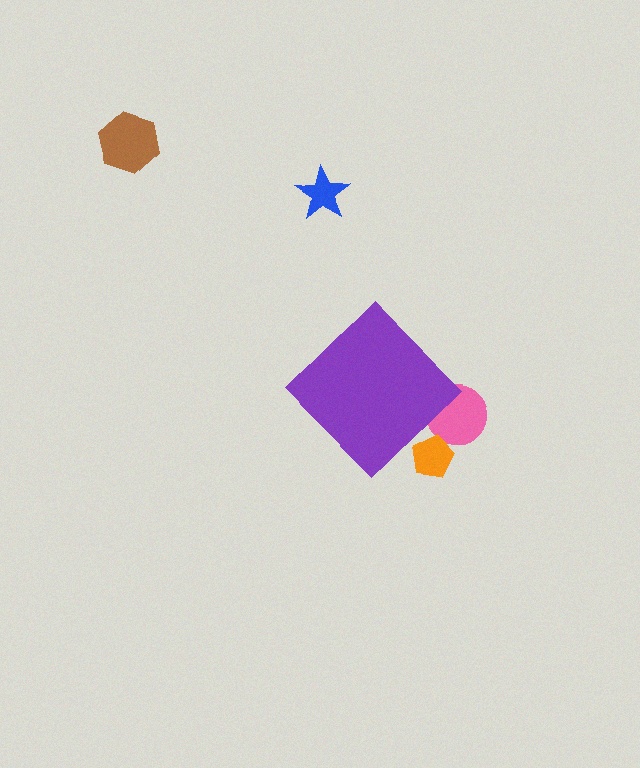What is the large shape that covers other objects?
A purple diamond.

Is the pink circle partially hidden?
Yes, the pink circle is partially hidden behind the purple diamond.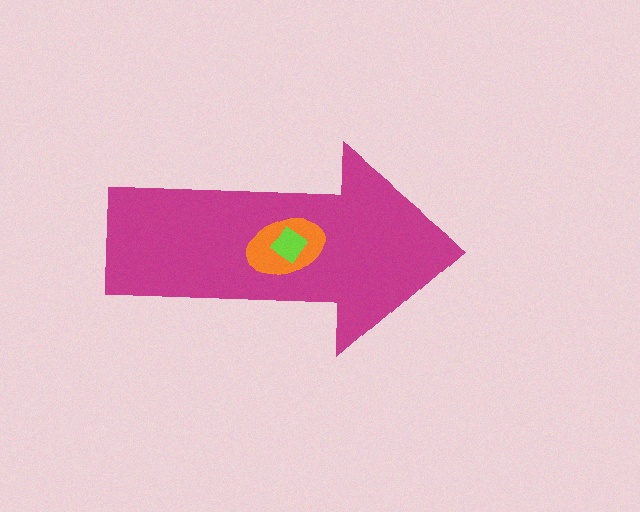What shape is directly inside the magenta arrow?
The orange ellipse.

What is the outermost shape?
The magenta arrow.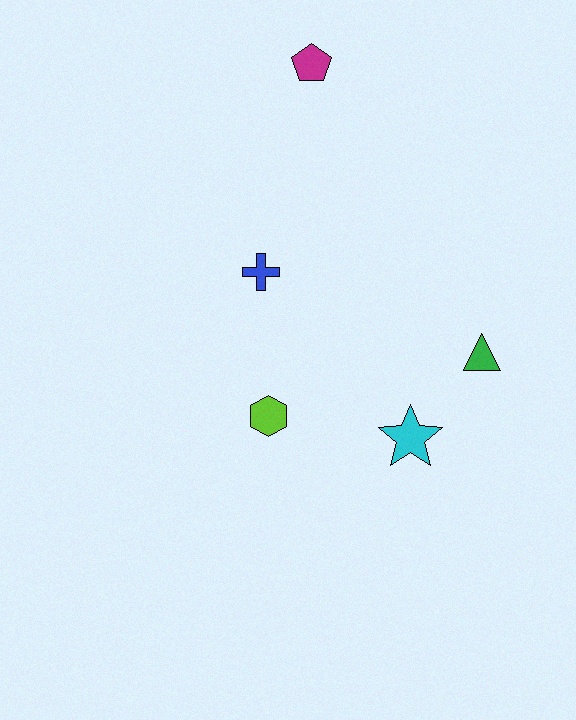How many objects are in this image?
There are 5 objects.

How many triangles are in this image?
There is 1 triangle.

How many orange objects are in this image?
There are no orange objects.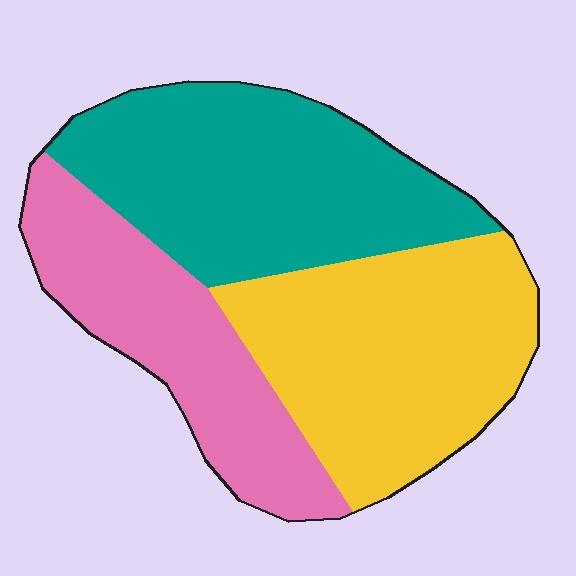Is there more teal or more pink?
Teal.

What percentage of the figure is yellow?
Yellow takes up about three eighths (3/8) of the figure.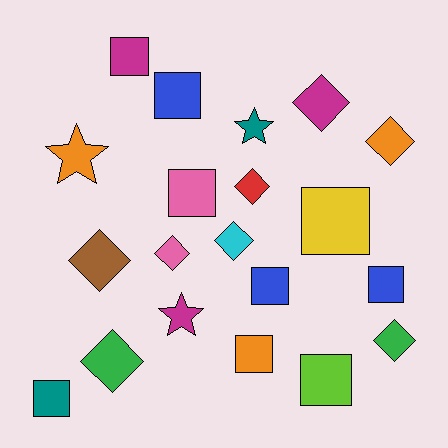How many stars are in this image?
There are 3 stars.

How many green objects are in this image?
There are 2 green objects.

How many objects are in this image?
There are 20 objects.